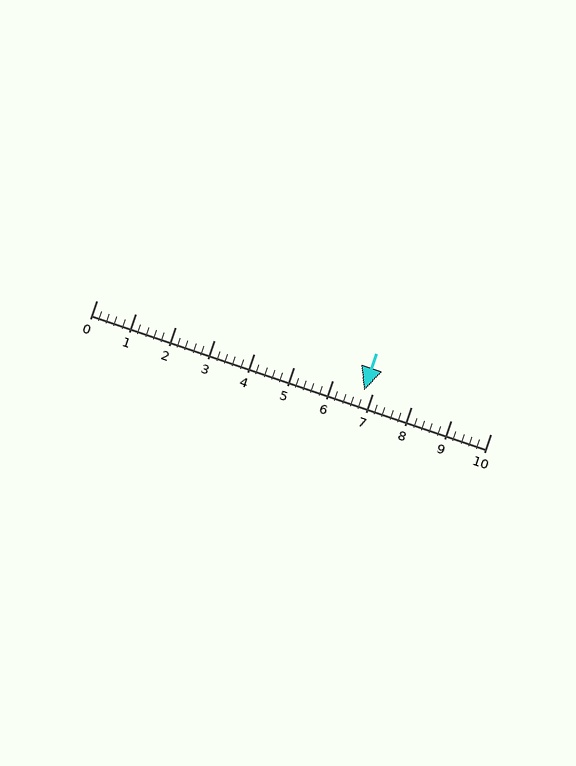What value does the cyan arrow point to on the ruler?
The cyan arrow points to approximately 6.8.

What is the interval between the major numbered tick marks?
The major tick marks are spaced 1 units apart.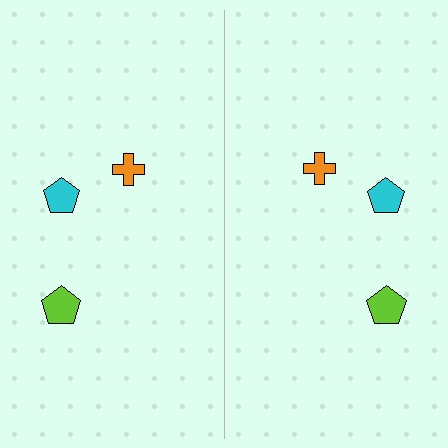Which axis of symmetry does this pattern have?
The pattern has a vertical axis of symmetry running through the center of the image.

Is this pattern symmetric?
Yes, this pattern has bilateral (reflection) symmetry.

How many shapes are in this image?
There are 6 shapes in this image.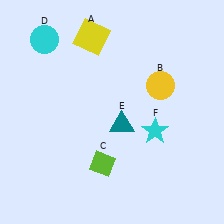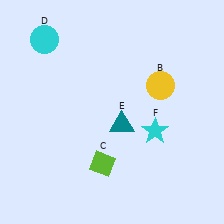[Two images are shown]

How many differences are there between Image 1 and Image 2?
There is 1 difference between the two images.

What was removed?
The yellow square (A) was removed in Image 2.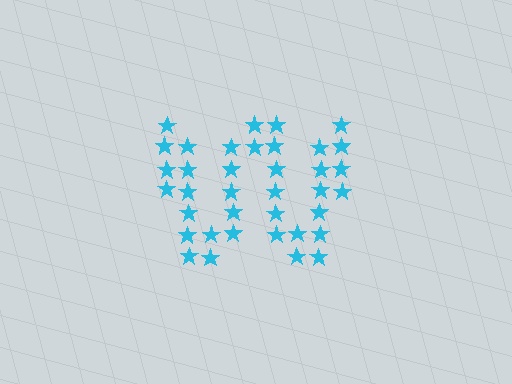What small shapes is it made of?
It is made of small stars.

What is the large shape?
The large shape is the letter W.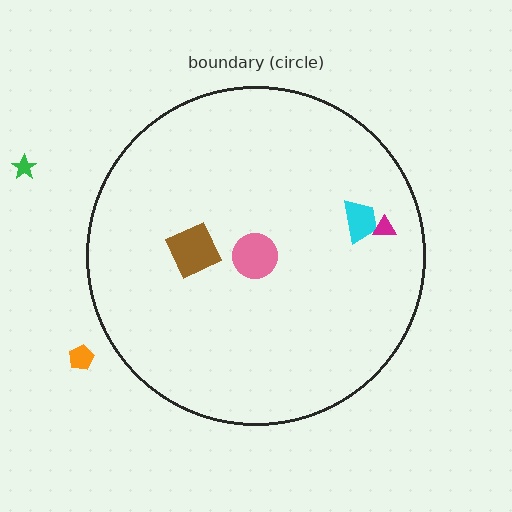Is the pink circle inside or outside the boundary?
Inside.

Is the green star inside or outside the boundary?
Outside.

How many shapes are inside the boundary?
4 inside, 2 outside.